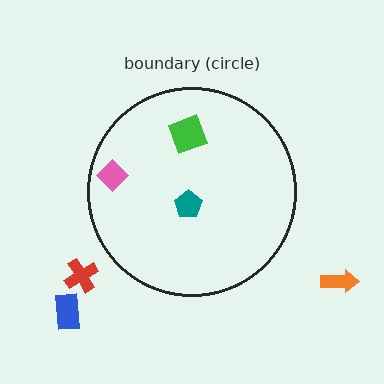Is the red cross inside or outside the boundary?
Outside.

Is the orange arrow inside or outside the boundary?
Outside.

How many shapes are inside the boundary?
3 inside, 3 outside.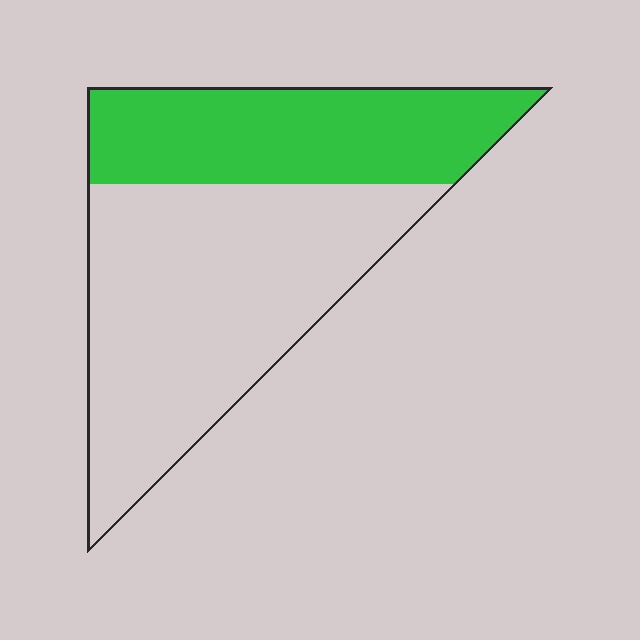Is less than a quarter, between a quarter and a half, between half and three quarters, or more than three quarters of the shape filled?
Between a quarter and a half.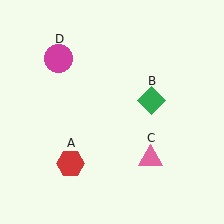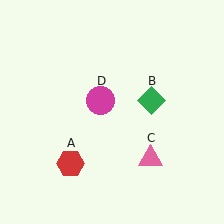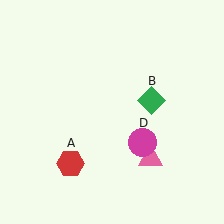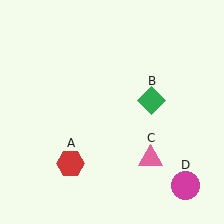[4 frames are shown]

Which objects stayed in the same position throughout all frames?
Red hexagon (object A) and green diamond (object B) and pink triangle (object C) remained stationary.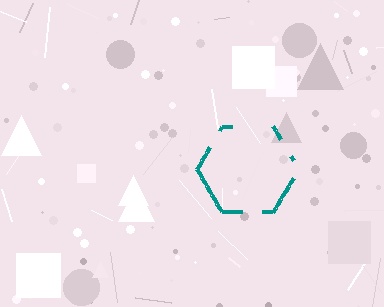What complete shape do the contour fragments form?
The contour fragments form a hexagon.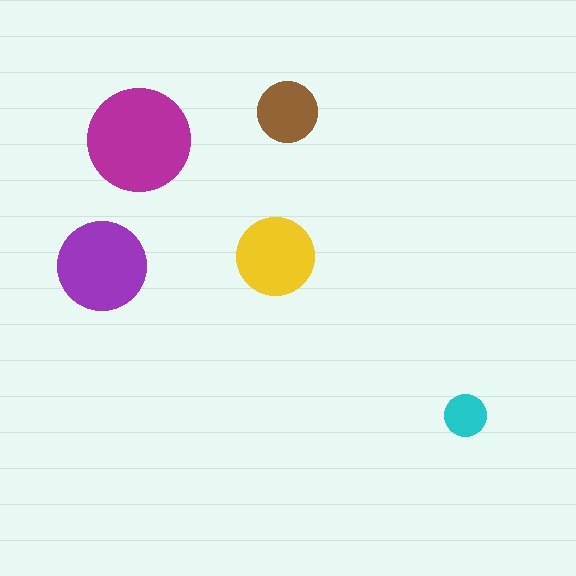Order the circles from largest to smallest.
the magenta one, the purple one, the yellow one, the brown one, the cyan one.